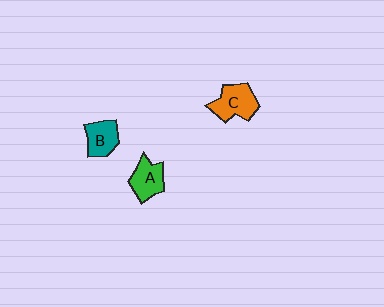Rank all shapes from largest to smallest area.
From largest to smallest: C (orange), A (green), B (teal).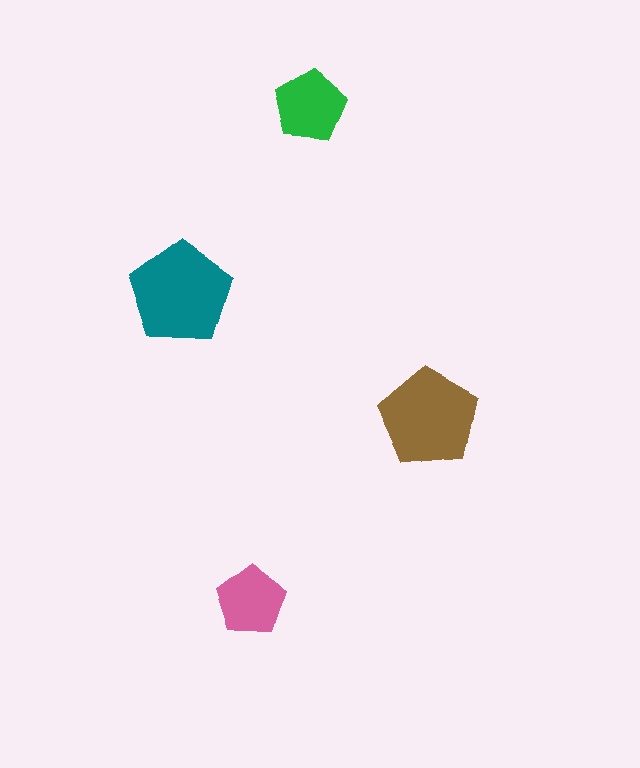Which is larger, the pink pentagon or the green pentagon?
The green one.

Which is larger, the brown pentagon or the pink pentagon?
The brown one.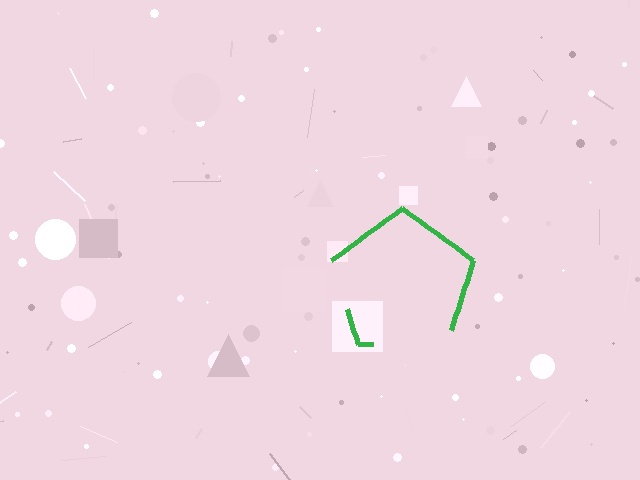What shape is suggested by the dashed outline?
The dashed outline suggests a pentagon.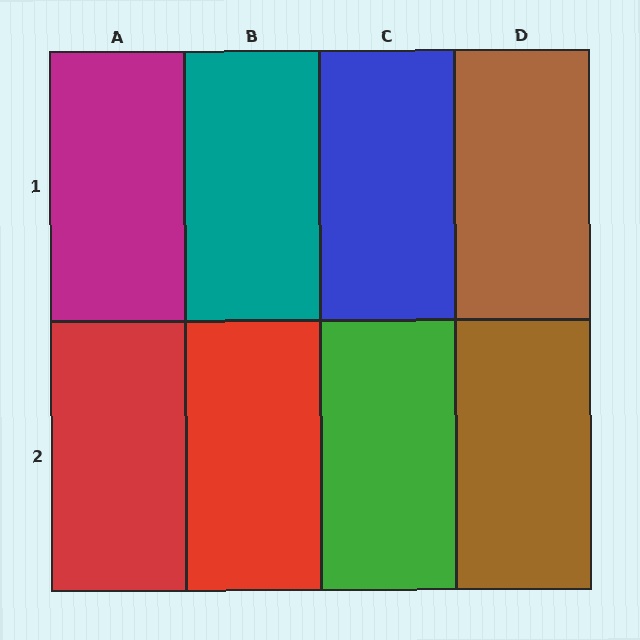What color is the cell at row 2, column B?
Red.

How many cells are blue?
1 cell is blue.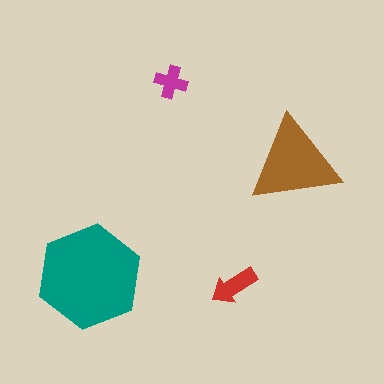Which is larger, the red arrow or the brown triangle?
The brown triangle.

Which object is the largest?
The teal hexagon.